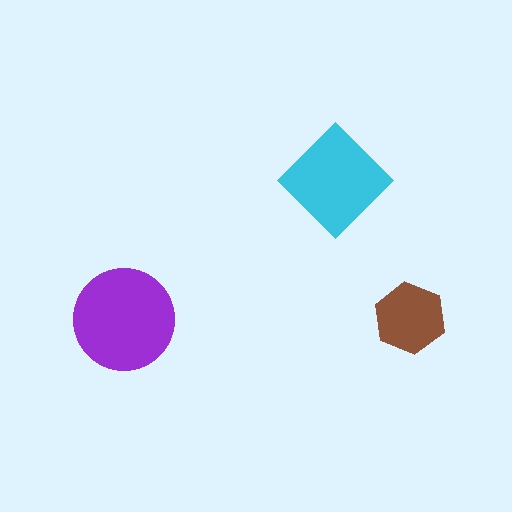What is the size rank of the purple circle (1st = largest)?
1st.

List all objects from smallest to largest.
The brown hexagon, the cyan diamond, the purple circle.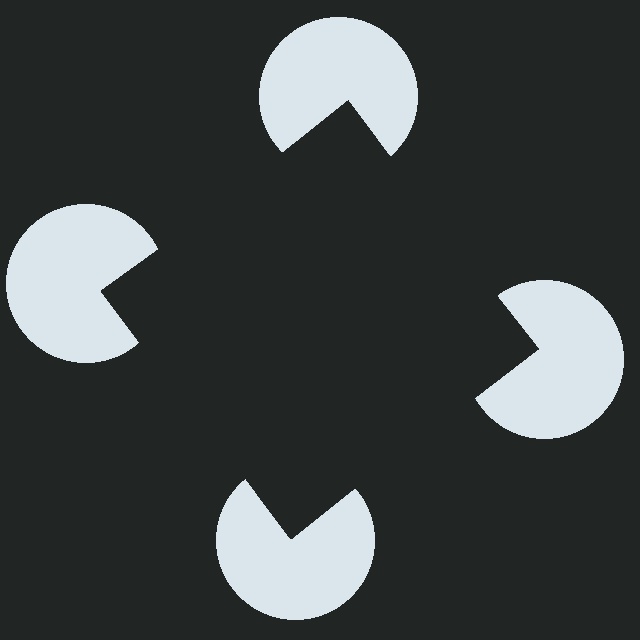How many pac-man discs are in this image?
There are 4 — one at each vertex of the illusory square.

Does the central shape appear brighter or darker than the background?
It typically appears slightly darker than the background, even though no actual brightness change is drawn.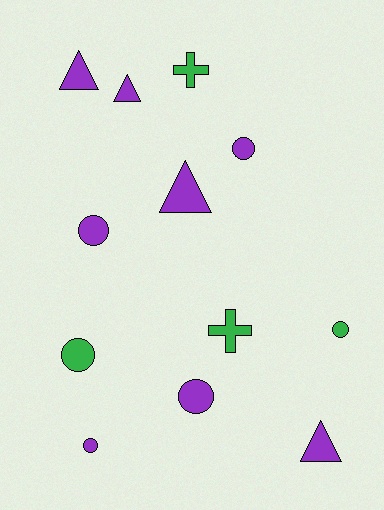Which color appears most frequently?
Purple, with 8 objects.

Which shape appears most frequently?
Circle, with 6 objects.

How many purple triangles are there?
There are 4 purple triangles.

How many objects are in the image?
There are 12 objects.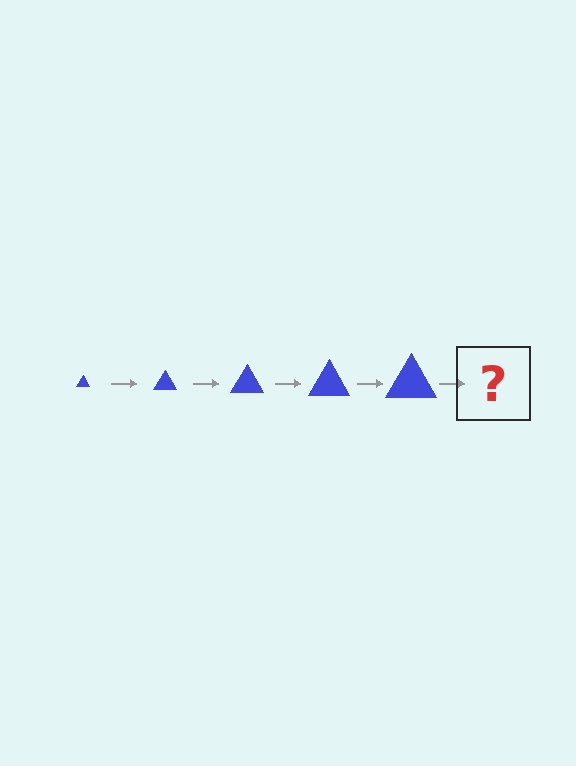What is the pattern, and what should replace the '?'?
The pattern is that the triangle gets progressively larger each step. The '?' should be a blue triangle, larger than the previous one.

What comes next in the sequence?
The next element should be a blue triangle, larger than the previous one.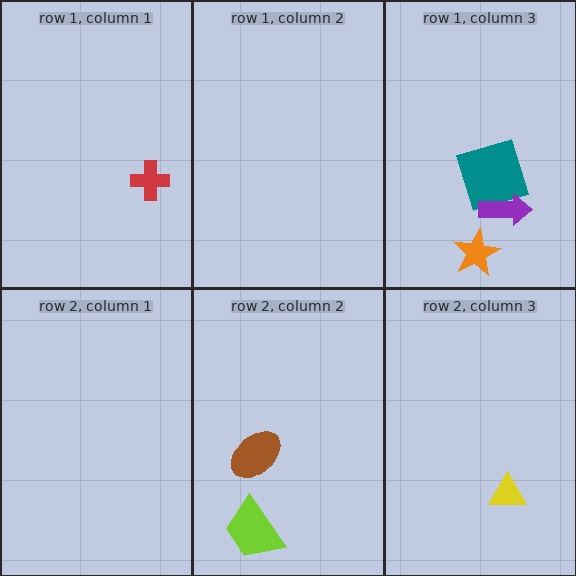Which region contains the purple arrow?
The row 1, column 3 region.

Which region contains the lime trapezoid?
The row 2, column 2 region.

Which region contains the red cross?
The row 1, column 1 region.